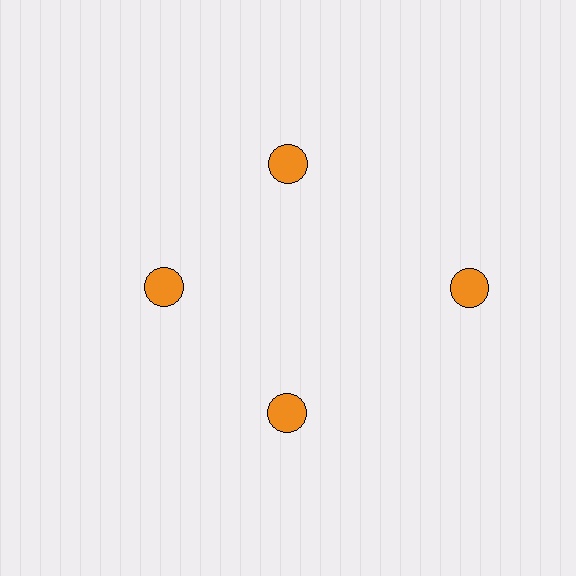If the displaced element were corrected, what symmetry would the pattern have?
It would have 4-fold rotational symmetry — the pattern would map onto itself every 90 degrees.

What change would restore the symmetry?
The symmetry would be restored by moving it inward, back onto the ring so that all 4 circles sit at equal angles and equal distance from the center.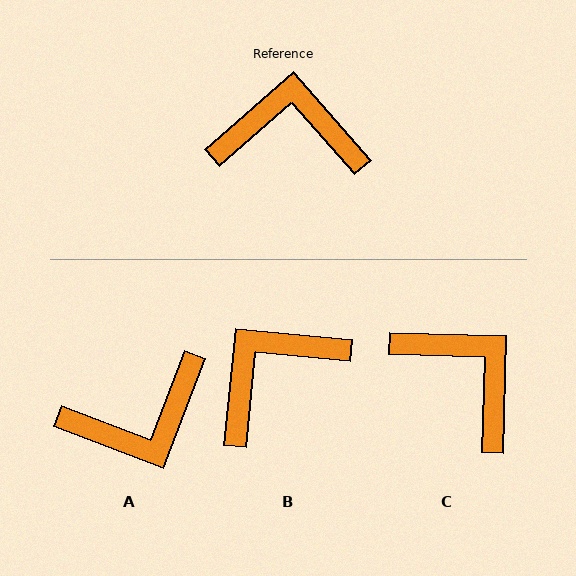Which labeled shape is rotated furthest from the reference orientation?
A, about 152 degrees away.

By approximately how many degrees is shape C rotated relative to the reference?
Approximately 43 degrees clockwise.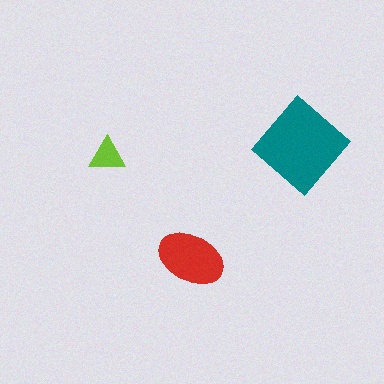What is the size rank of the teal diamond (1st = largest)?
1st.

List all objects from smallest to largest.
The lime triangle, the red ellipse, the teal diamond.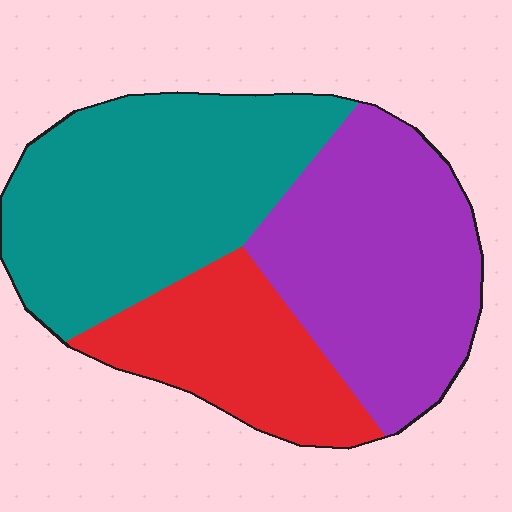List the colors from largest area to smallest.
From largest to smallest: teal, purple, red.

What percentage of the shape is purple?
Purple takes up between a third and a half of the shape.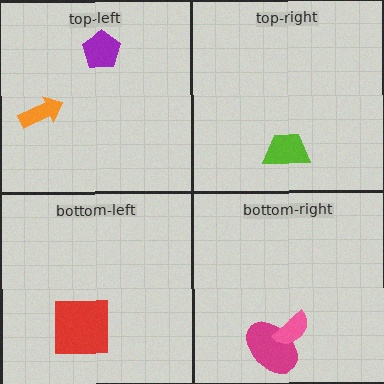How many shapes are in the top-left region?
2.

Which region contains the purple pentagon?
The top-left region.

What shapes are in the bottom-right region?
The magenta ellipse, the pink semicircle.